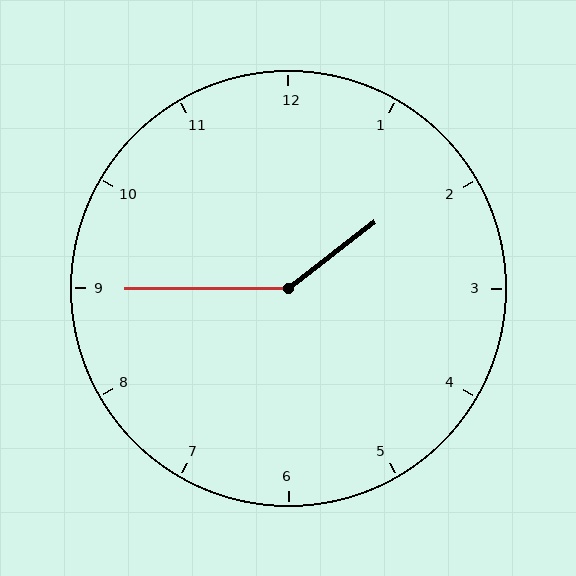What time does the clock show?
1:45.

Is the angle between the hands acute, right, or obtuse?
It is obtuse.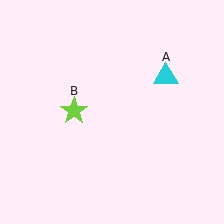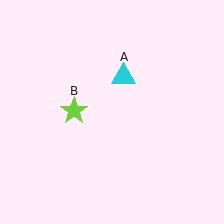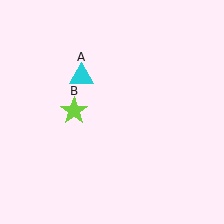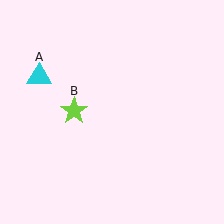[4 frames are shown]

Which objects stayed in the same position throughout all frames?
Lime star (object B) remained stationary.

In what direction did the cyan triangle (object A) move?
The cyan triangle (object A) moved left.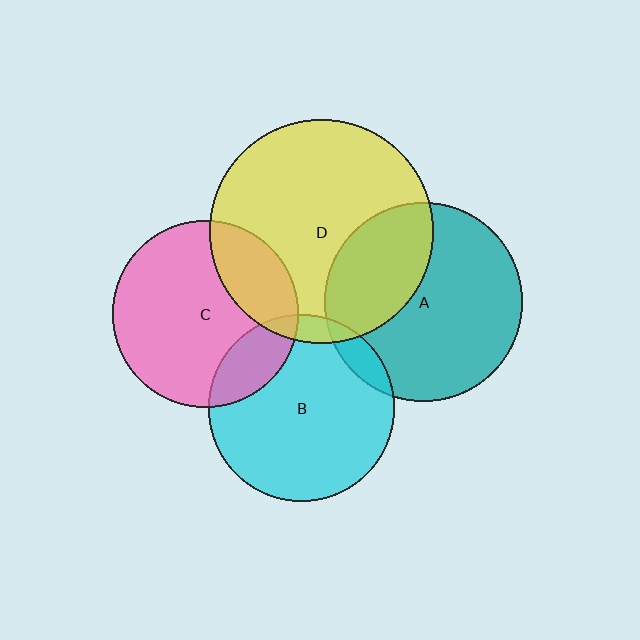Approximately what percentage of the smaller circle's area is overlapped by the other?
Approximately 5%.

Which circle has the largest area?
Circle D (yellow).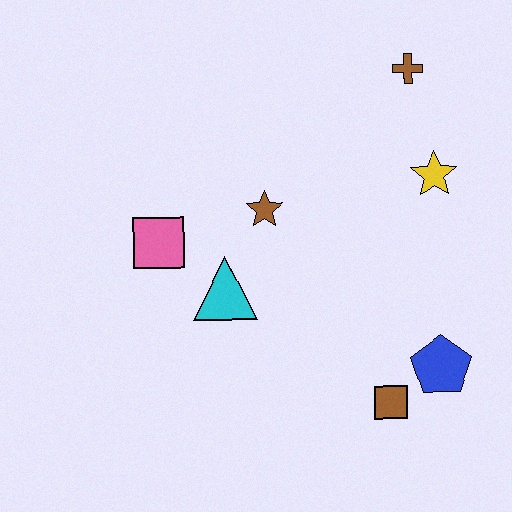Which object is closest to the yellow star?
The brown cross is closest to the yellow star.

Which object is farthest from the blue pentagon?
The pink square is farthest from the blue pentagon.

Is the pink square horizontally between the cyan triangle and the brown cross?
No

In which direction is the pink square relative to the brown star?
The pink square is to the left of the brown star.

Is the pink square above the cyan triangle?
Yes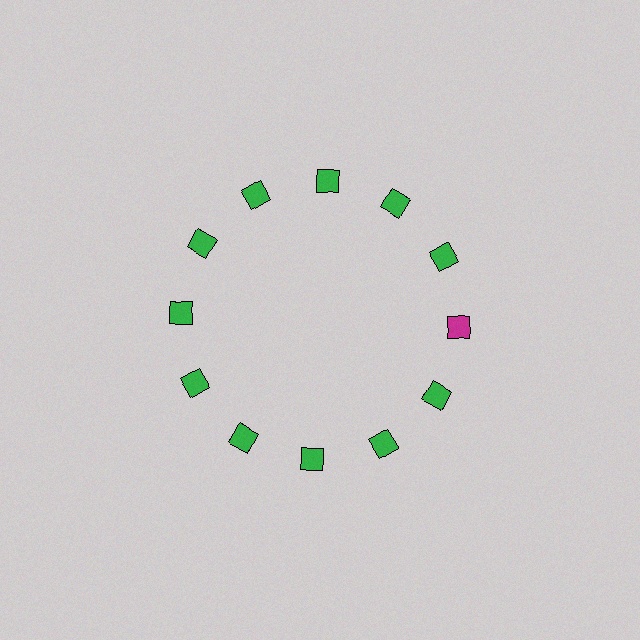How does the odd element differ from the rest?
It has a different color: magenta instead of green.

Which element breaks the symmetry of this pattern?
The magenta square at roughly the 3 o'clock position breaks the symmetry. All other shapes are green squares.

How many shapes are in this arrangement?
There are 12 shapes arranged in a ring pattern.